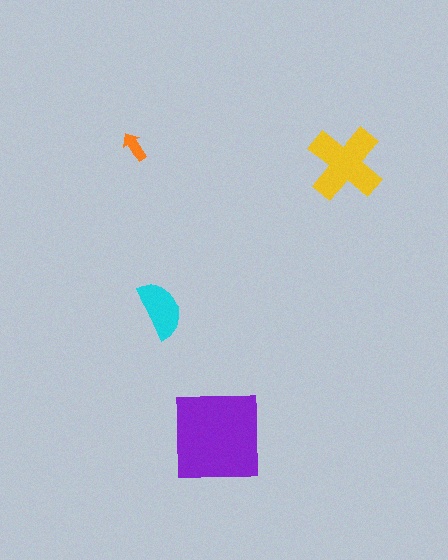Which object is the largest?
The purple square.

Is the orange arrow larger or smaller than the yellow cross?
Smaller.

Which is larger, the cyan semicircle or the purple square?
The purple square.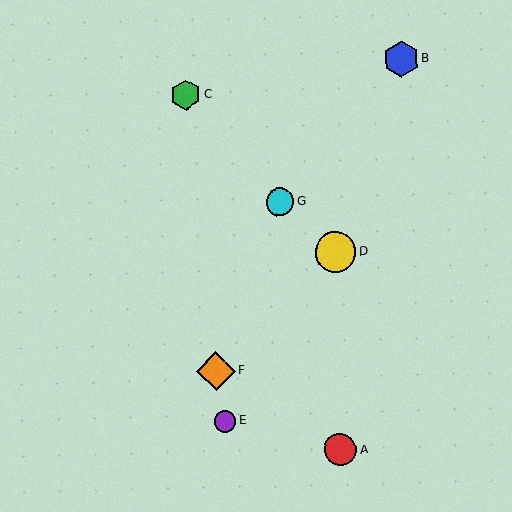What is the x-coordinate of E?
Object E is at x≈225.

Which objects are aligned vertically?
Objects A, D are aligned vertically.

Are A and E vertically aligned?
No, A is at x≈340 and E is at x≈225.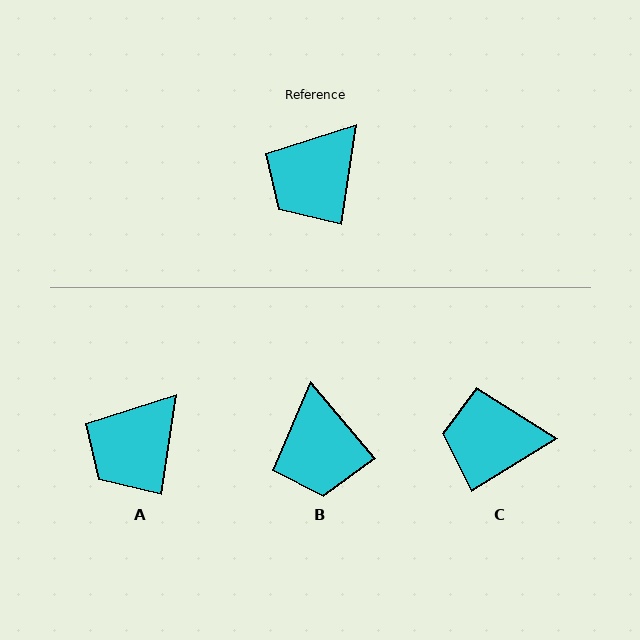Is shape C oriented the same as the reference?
No, it is off by about 50 degrees.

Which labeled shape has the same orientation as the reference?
A.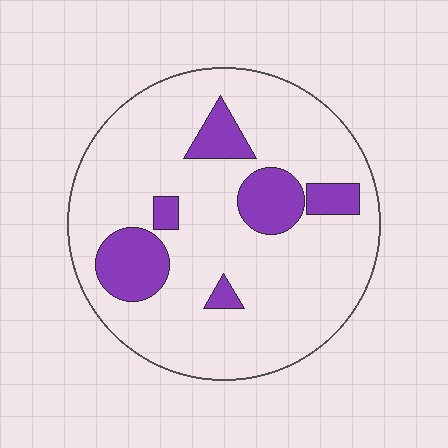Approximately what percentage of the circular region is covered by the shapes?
Approximately 20%.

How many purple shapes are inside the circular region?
6.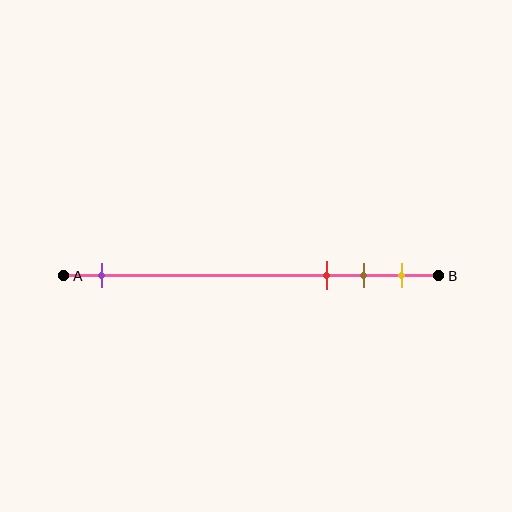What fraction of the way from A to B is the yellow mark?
The yellow mark is approximately 90% (0.9) of the way from A to B.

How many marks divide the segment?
There are 4 marks dividing the segment.